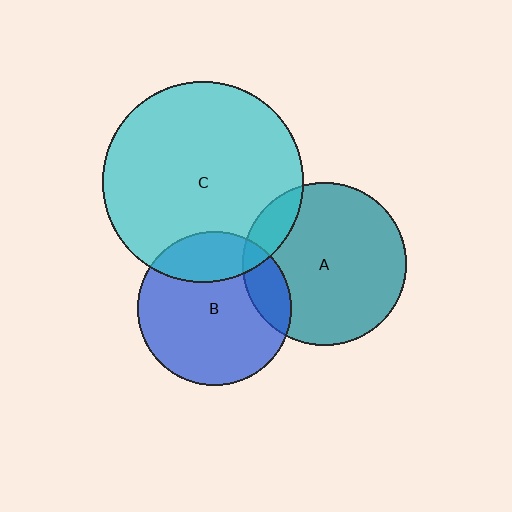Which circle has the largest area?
Circle C (cyan).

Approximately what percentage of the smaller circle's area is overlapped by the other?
Approximately 15%.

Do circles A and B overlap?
Yes.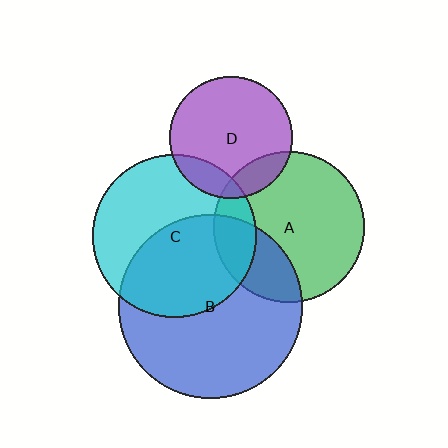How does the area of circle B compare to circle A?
Approximately 1.5 times.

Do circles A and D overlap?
Yes.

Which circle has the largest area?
Circle B (blue).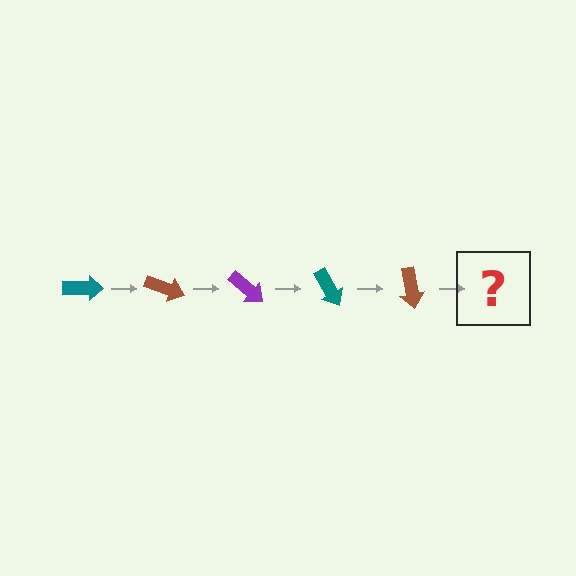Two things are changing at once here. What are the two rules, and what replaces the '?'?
The two rules are that it rotates 20 degrees each step and the color cycles through teal, brown, and purple. The '?' should be a purple arrow, rotated 100 degrees from the start.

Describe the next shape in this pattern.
It should be a purple arrow, rotated 100 degrees from the start.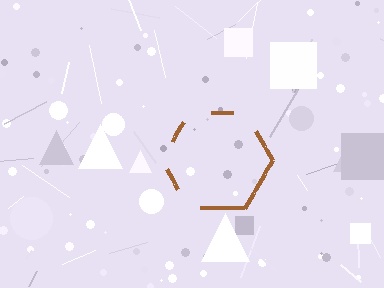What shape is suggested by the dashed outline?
The dashed outline suggests a hexagon.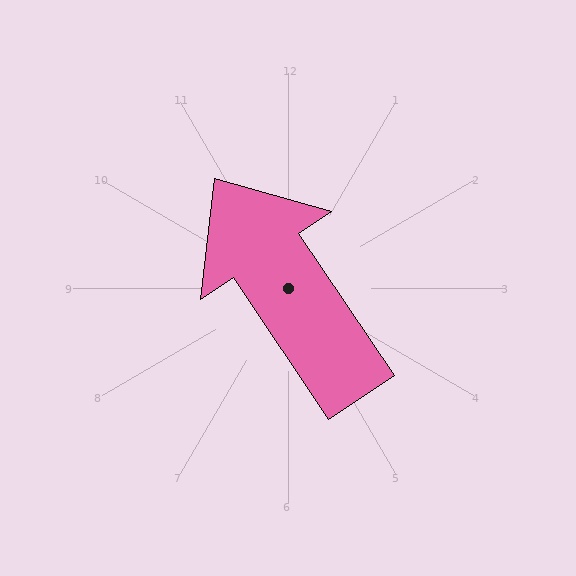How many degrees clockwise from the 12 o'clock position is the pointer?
Approximately 326 degrees.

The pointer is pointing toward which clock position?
Roughly 11 o'clock.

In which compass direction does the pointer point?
Northwest.